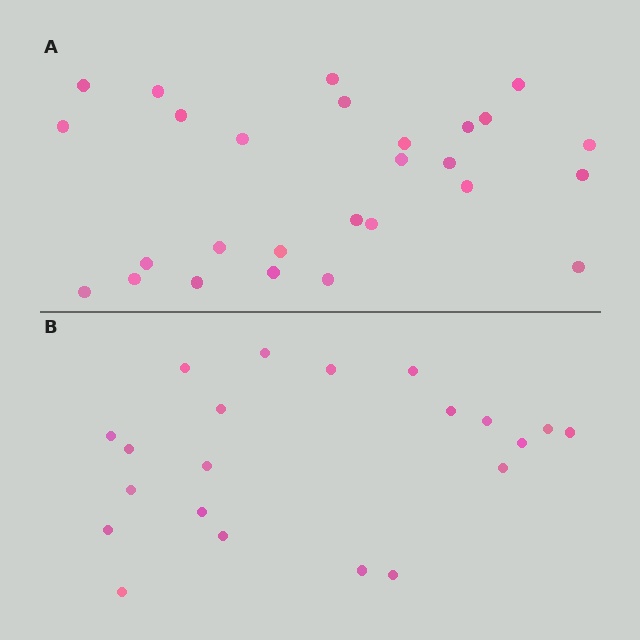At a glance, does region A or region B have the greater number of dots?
Region A (the top region) has more dots.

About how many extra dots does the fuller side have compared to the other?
Region A has about 6 more dots than region B.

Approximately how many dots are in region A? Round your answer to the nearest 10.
About 30 dots. (The exact count is 27, which rounds to 30.)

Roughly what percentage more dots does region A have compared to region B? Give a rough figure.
About 30% more.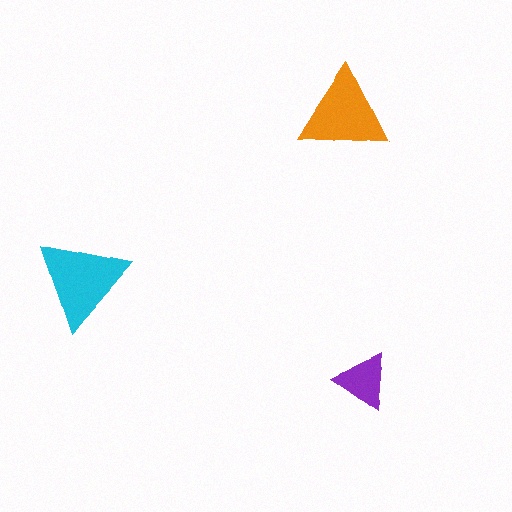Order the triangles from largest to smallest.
the cyan one, the orange one, the purple one.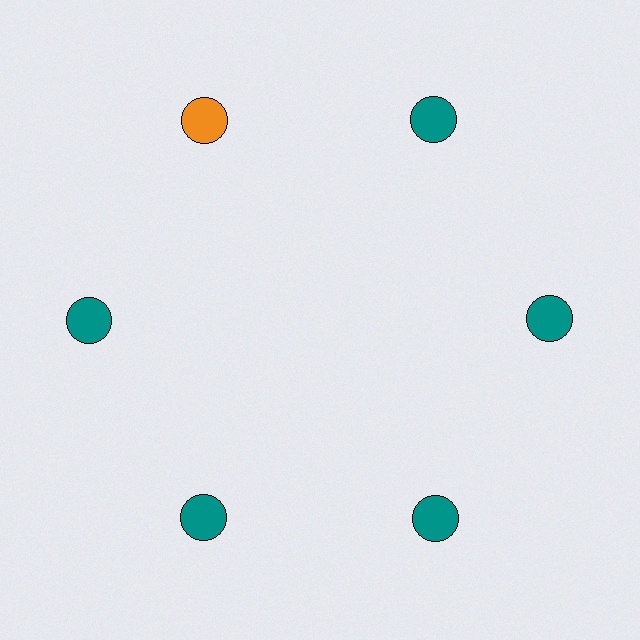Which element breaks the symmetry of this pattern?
The orange circle at roughly the 11 o'clock position breaks the symmetry. All other shapes are teal circles.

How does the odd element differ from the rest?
It has a different color: orange instead of teal.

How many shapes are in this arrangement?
There are 6 shapes arranged in a ring pattern.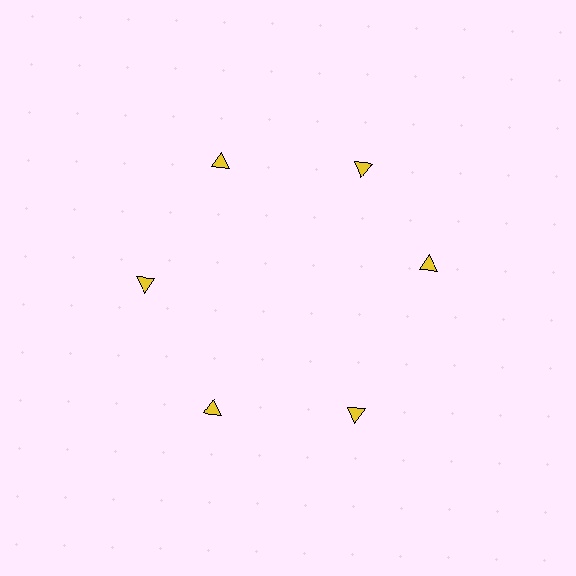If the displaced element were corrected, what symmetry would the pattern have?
It would have 6-fold rotational symmetry — the pattern would map onto itself every 60 degrees.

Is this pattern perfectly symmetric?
No. The 6 yellow triangles are arranged in a ring, but one element near the 3 o'clock position is rotated out of alignment along the ring, breaking the 6-fold rotational symmetry.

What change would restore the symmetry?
The symmetry would be restored by rotating it back into even spacing with its neighbors so that all 6 triangles sit at equal angles and equal distance from the center.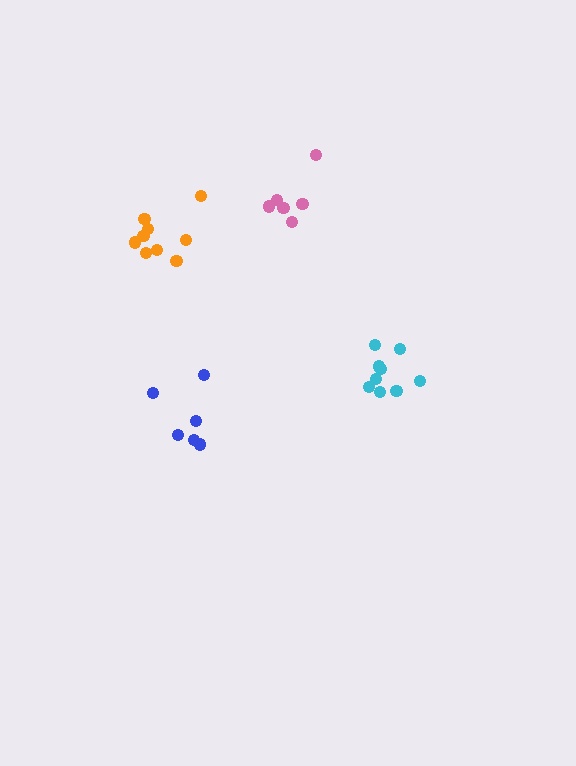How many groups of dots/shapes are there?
There are 4 groups.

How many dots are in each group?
Group 1: 6 dots, Group 2: 10 dots, Group 3: 6 dots, Group 4: 9 dots (31 total).